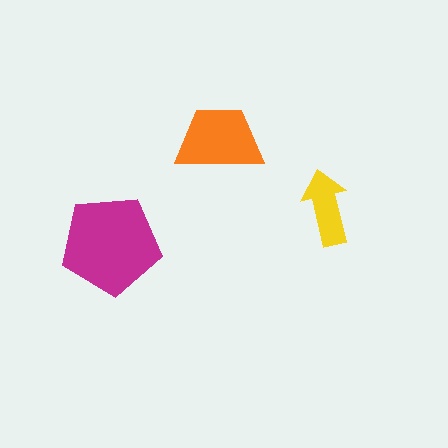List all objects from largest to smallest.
The magenta pentagon, the orange trapezoid, the yellow arrow.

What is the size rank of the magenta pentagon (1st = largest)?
1st.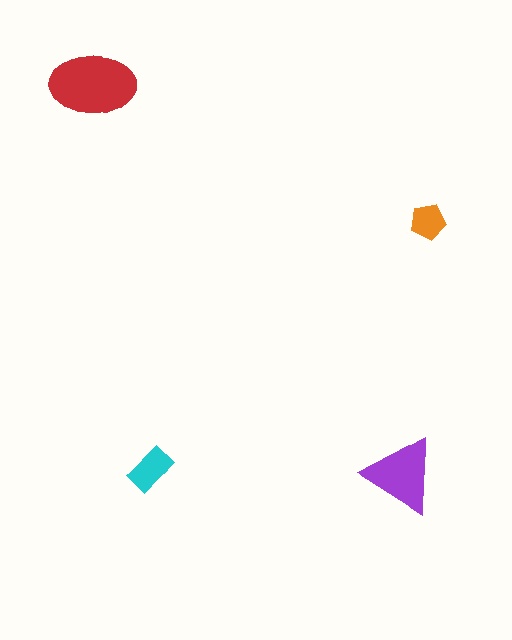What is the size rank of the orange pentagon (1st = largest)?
4th.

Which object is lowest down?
The purple triangle is bottommost.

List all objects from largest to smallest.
The red ellipse, the purple triangle, the cyan rectangle, the orange pentagon.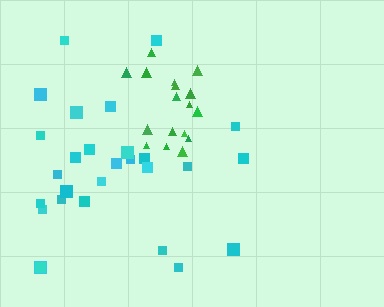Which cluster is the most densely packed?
Green.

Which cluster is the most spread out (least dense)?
Cyan.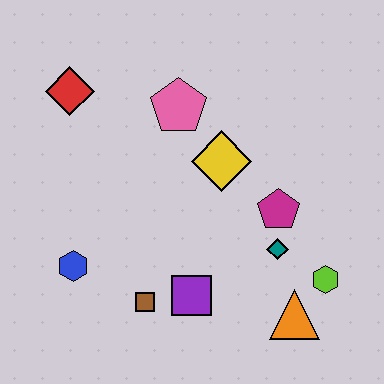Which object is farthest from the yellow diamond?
The blue hexagon is farthest from the yellow diamond.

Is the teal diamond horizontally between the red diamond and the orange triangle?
Yes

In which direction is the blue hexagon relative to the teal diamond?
The blue hexagon is to the left of the teal diamond.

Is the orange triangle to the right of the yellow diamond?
Yes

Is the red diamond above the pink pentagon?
Yes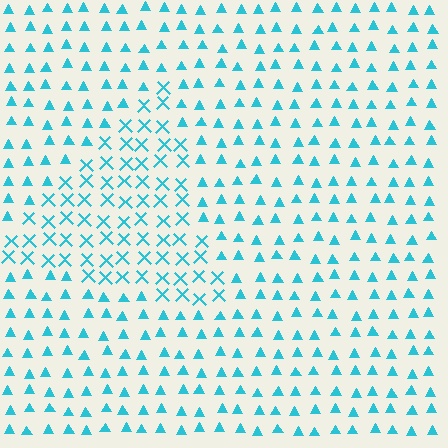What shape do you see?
I see a triangle.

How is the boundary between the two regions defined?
The boundary is defined by a change in element shape: X marks inside vs. triangles outside. All elements share the same color and spacing.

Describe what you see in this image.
The image is filled with small cyan elements arranged in a uniform grid. A triangle-shaped region contains X marks, while the surrounding area contains triangles. The boundary is defined purely by the change in element shape.